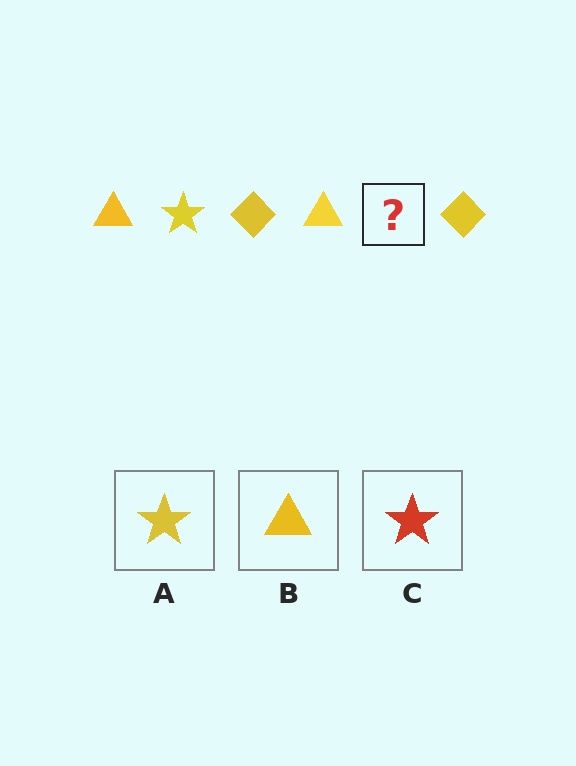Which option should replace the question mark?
Option A.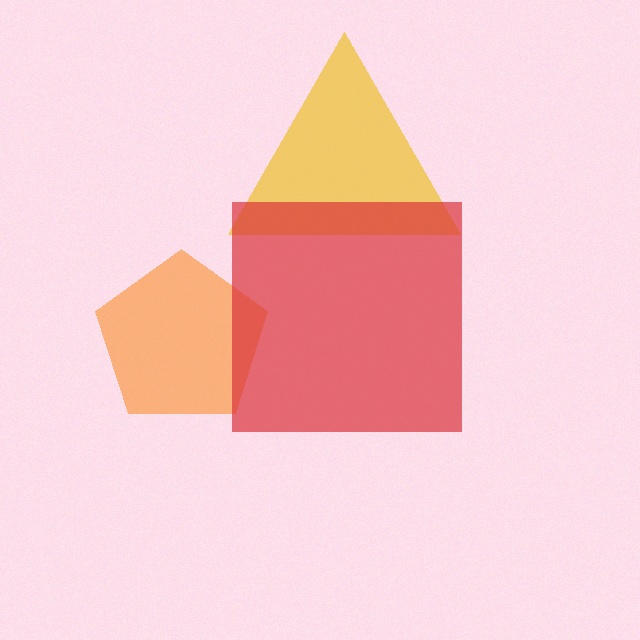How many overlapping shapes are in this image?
There are 3 overlapping shapes in the image.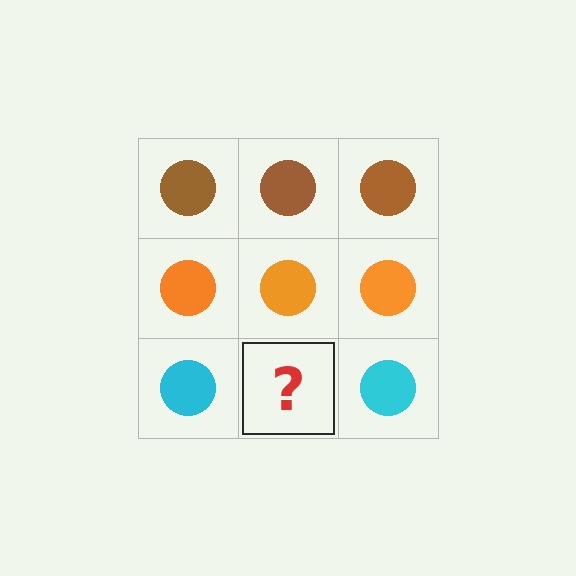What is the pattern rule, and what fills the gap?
The rule is that each row has a consistent color. The gap should be filled with a cyan circle.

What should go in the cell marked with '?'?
The missing cell should contain a cyan circle.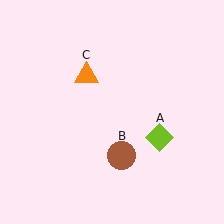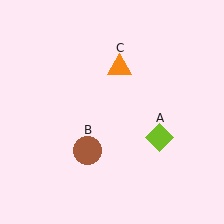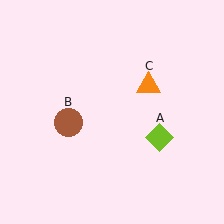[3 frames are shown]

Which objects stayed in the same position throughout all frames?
Lime diamond (object A) remained stationary.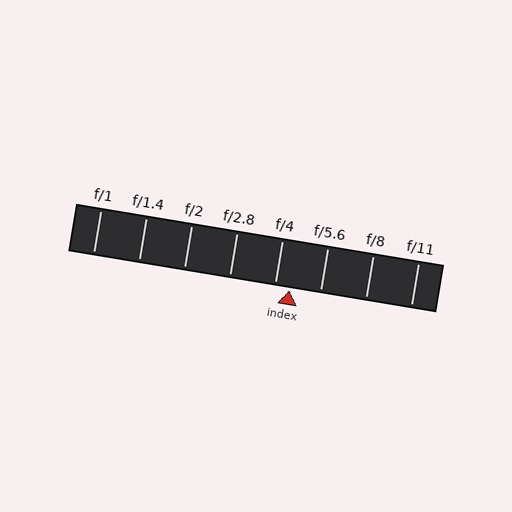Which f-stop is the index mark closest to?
The index mark is closest to f/4.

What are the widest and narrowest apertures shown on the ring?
The widest aperture shown is f/1 and the narrowest is f/11.